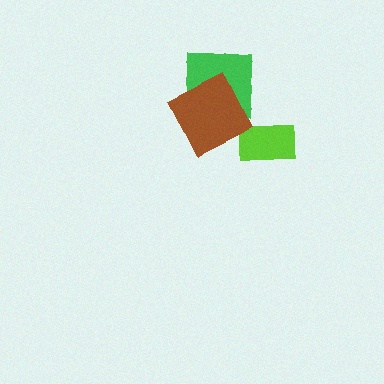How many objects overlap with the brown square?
1 object overlaps with the brown square.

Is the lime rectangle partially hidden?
No, no other shape covers it.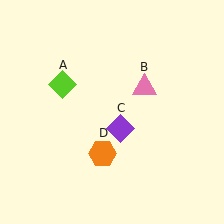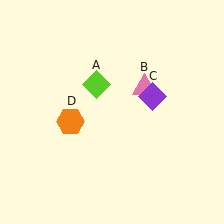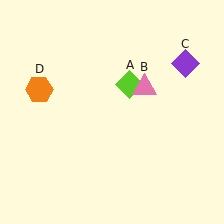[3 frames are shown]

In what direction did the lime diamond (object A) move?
The lime diamond (object A) moved right.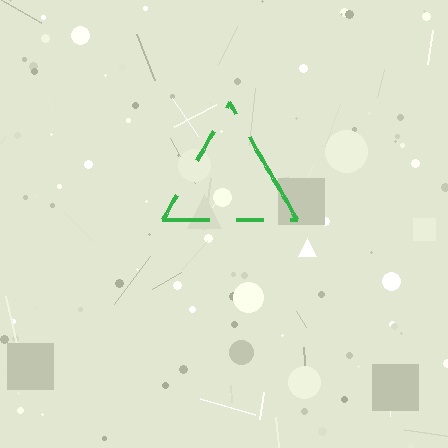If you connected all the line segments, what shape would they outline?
They would outline a triangle.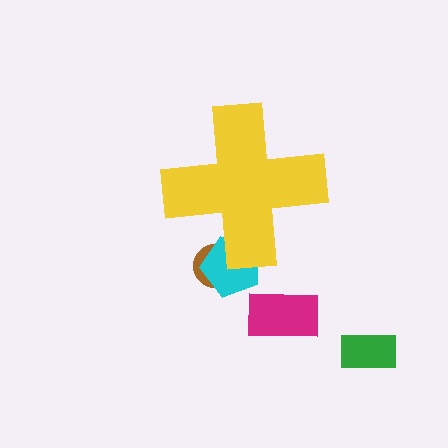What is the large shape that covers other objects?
A yellow cross.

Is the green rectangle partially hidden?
No, the green rectangle is fully visible.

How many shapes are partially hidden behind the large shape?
2 shapes are partially hidden.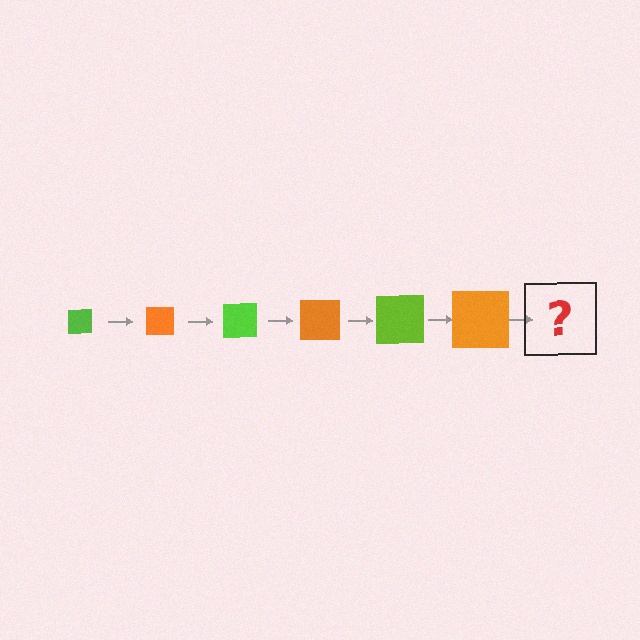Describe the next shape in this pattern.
It should be a lime square, larger than the previous one.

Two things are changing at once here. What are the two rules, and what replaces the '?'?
The two rules are that the square grows larger each step and the color cycles through lime and orange. The '?' should be a lime square, larger than the previous one.